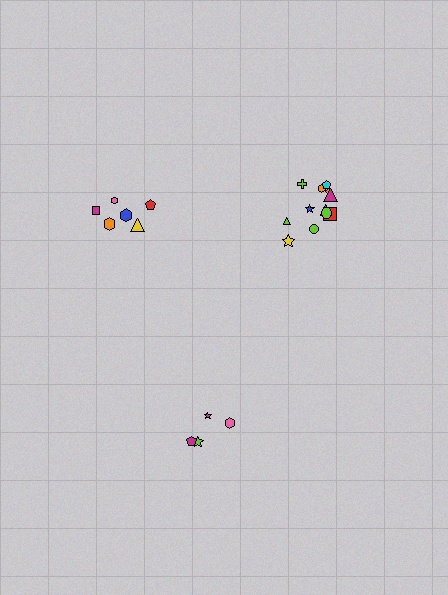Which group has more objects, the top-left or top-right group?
The top-right group.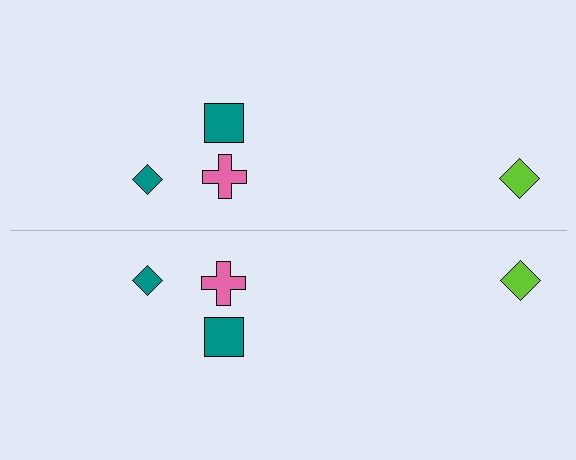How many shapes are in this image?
There are 8 shapes in this image.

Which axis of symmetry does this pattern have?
The pattern has a horizontal axis of symmetry running through the center of the image.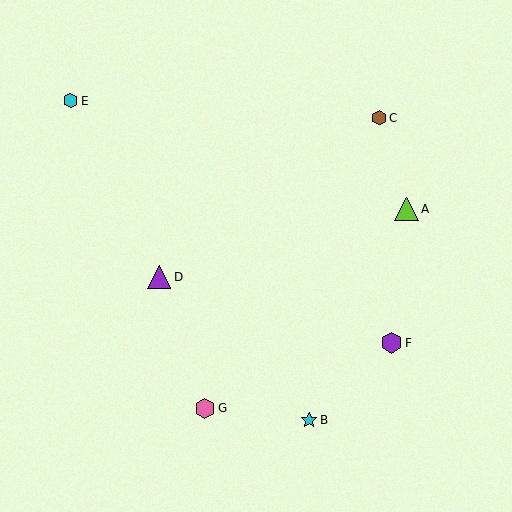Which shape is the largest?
The lime triangle (labeled A) is the largest.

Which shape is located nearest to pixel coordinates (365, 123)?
The brown hexagon (labeled C) at (379, 118) is nearest to that location.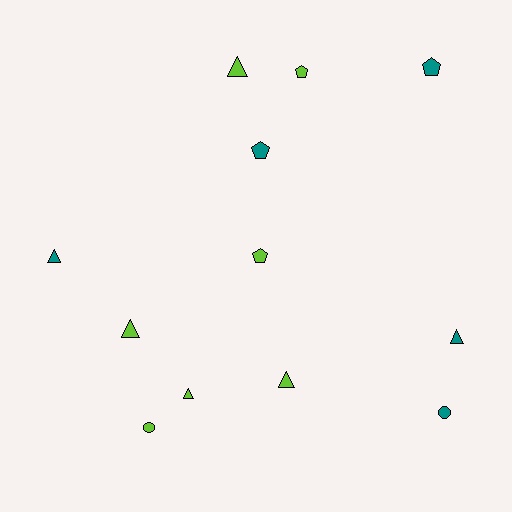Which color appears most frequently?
Lime, with 7 objects.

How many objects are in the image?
There are 12 objects.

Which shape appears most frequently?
Triangle, with 6 objects.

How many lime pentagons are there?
There are 2 lime pentagons.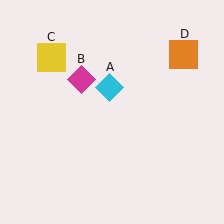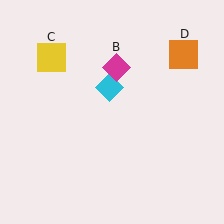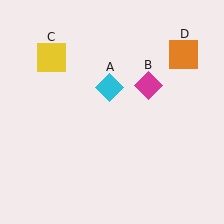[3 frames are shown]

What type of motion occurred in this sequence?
The magenta diamond (object B) rotated clockwise around the center of the scene.